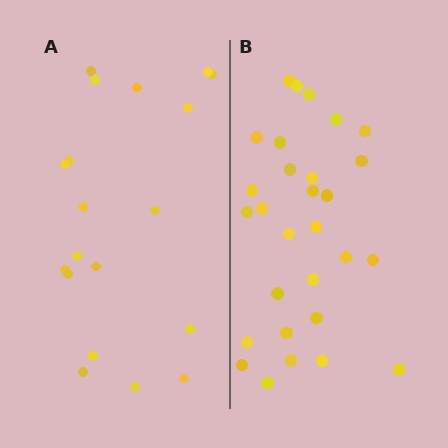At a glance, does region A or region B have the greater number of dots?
Region B (the right region) has more dots.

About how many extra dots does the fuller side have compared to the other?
Region B has roughly 10 or so more dots than region A.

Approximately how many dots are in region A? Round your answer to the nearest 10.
About 20 dots. (The exact count is 19, which rounds to 20.)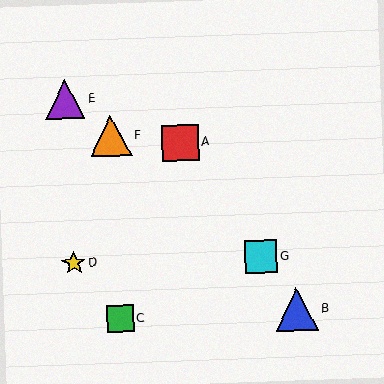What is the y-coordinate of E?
Object E is at y≈99.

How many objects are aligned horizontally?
2 objects (D, G) are aligned horizontally.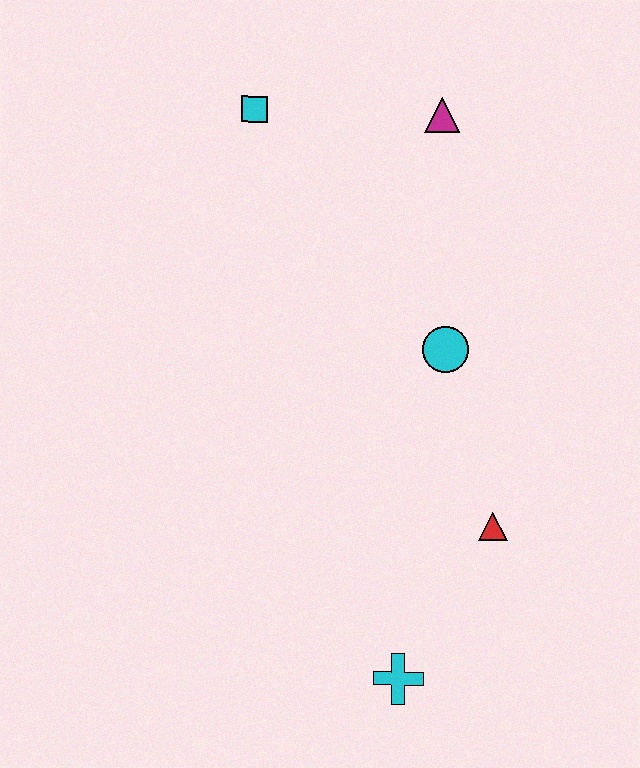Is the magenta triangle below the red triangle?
No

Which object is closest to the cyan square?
The magenta triangle is closest to the cyan square.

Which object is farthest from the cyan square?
The cyan cross is farthest from the cyan square.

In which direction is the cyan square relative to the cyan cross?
The cyan square is above the cyan cross.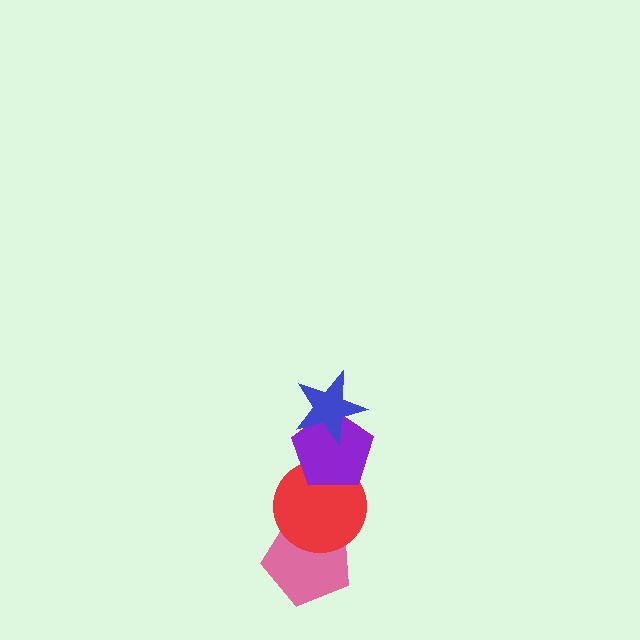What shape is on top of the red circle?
The purple pentagon is on top of the red circle.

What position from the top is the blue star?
The blue star is 1st from the top.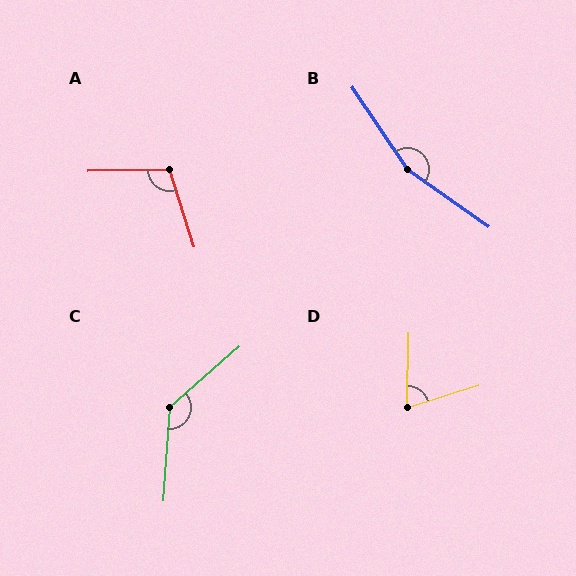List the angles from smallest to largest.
D (71°), A (107°), C (135°), B (159°).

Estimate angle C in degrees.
Approximately 135 degrees.